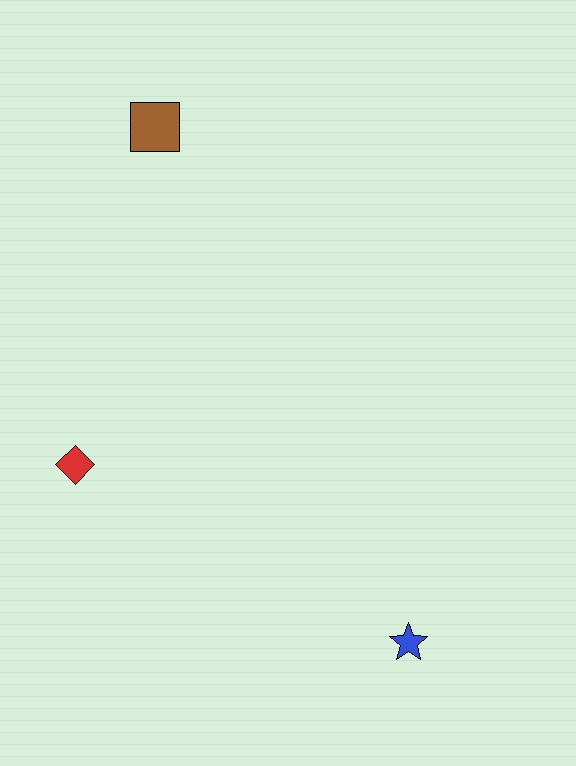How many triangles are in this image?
There are no triangles.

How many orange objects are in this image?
There are no orange objects.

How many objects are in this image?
There are 3 objects.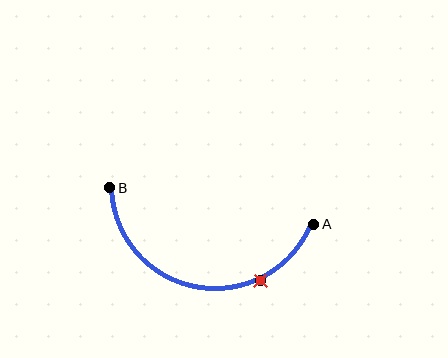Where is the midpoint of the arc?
The arc midpoint is the point on the curve farthest from the straight line joining A and B. It sits below that line.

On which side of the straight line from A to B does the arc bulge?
The arc bulges below the straight line connecting A and B.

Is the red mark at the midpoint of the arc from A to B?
No. The red mark lies on the arc but is closer to endpoint A. The arc midpoint would be at the point on the curve equidistant along the arc from both A and B.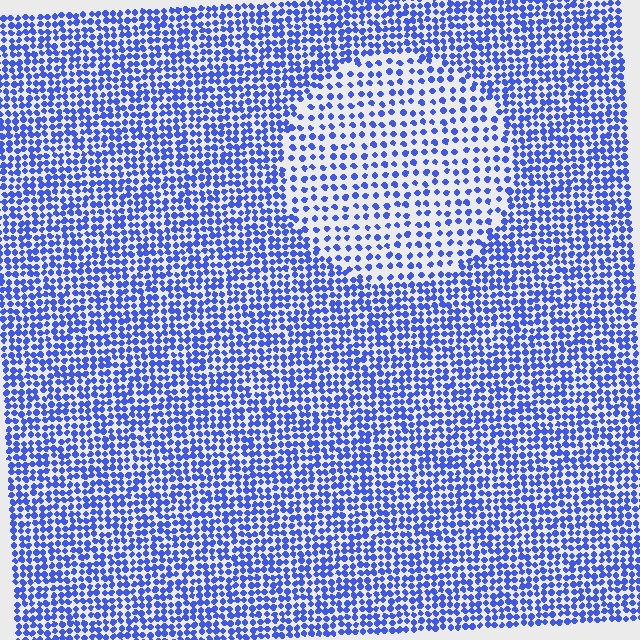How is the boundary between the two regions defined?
The boundary is defined by a change in element density (approximately 1.9x ratio). All elements are the same color, size, and shape.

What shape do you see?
I see a circle.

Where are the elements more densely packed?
The elements are more densely packed outside the circle boundary.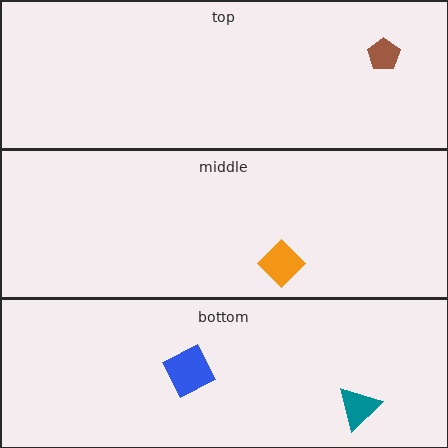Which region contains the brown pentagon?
The top region.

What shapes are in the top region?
The brown pentagon.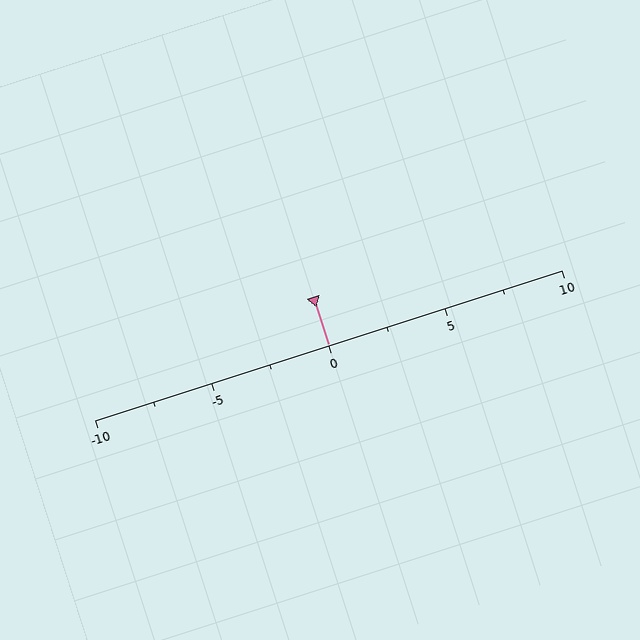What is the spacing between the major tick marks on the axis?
The major ticks are spaced 5 apart.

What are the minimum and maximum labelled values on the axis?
The axis runs from -10 to 10.